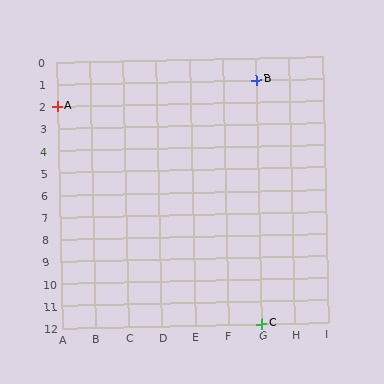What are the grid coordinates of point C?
Point C is at grid coordinates (G, 12).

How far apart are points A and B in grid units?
Points A and B are 6 columns and 1 row apart (about 6.1 grid units diagonally).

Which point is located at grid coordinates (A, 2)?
Point A is at (A, 2).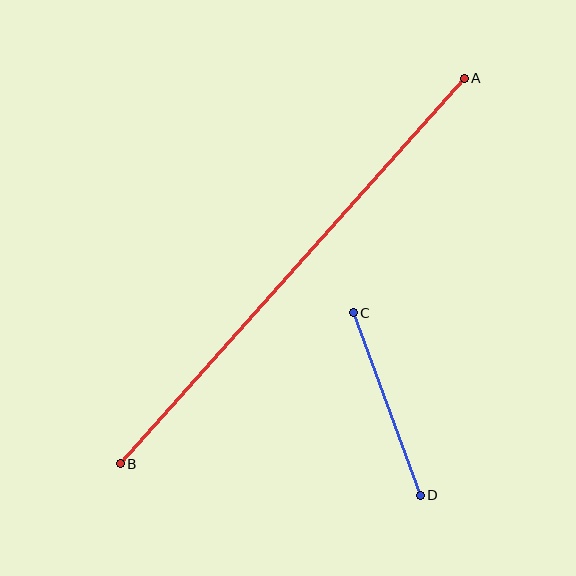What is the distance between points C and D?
The distance is approximately 194 pixels.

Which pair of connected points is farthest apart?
Points A and B are farthest apart.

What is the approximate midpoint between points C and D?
The midpoint is at approximately (387, 404) pixels.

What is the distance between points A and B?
The distance is approximately 516 pixels.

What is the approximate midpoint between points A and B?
The midpoint is at approximately (292, 271) pixels.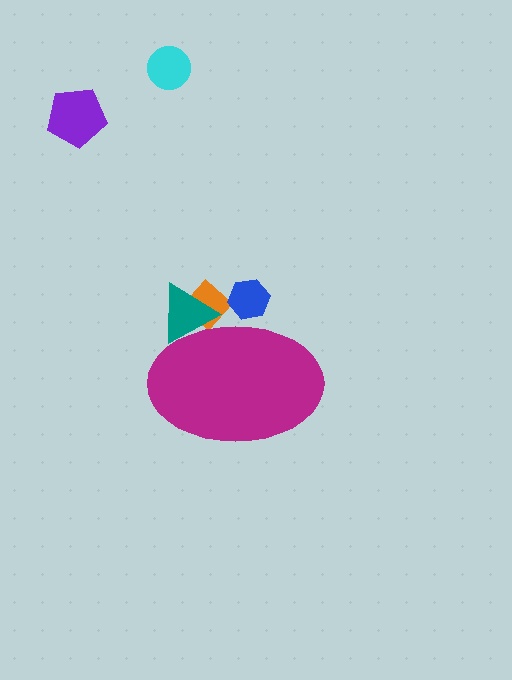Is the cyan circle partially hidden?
No, the cyan circle is fully visible.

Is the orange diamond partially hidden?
Yes, the orange diamond is partially hidden behind the magenta ellipse.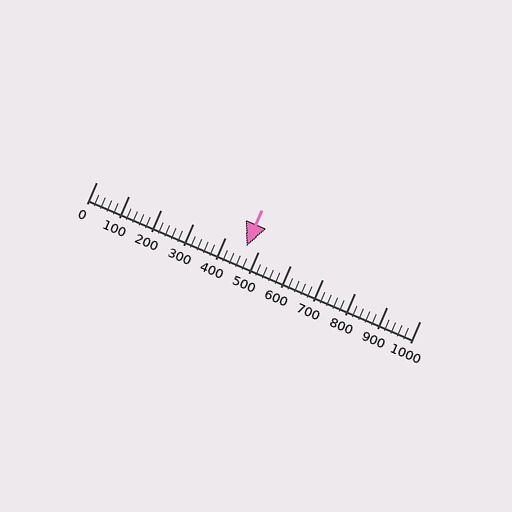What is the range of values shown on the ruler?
The ruler shows values from 0 to 1000.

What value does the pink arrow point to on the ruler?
The pink arrow points to approximately 465.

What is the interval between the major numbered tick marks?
The major tick marks are spaced 100 units apart.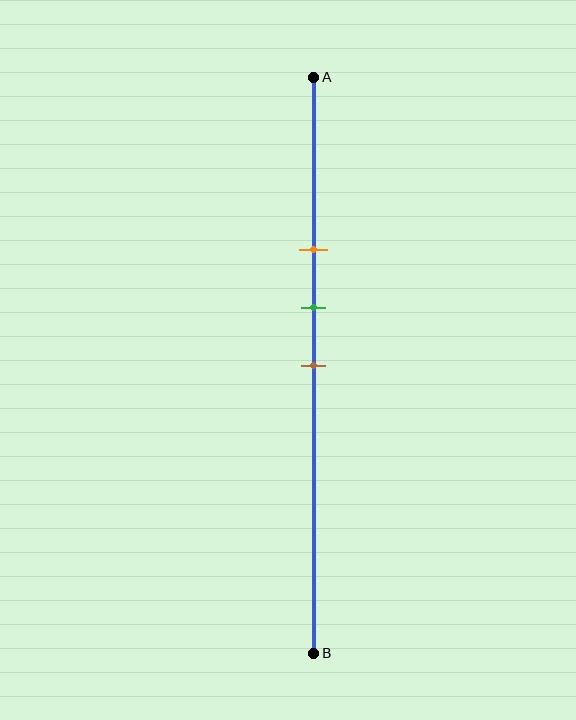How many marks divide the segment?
There are 3 marks dividing the segment.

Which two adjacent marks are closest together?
The green and brown marks are the closest adjacent pair.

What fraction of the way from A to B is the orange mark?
The orange mark is approximately 30% (0.3) of the way from A to B.